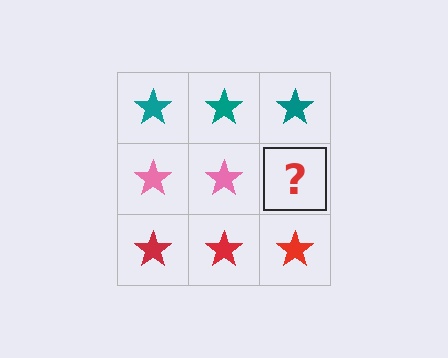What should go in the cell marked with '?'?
The missing cell should contain a pink star.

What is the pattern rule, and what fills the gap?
The rule is that each row has a consistent color. The gap should be filled with a pink star.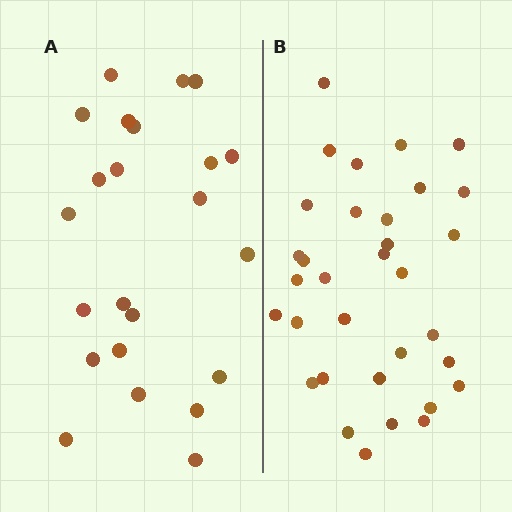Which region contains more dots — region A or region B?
Region B (the right region) has more dots.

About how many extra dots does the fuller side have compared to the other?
Region B has roughly 10 or so more dots than region A.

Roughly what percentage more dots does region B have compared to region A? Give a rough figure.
About 45% more.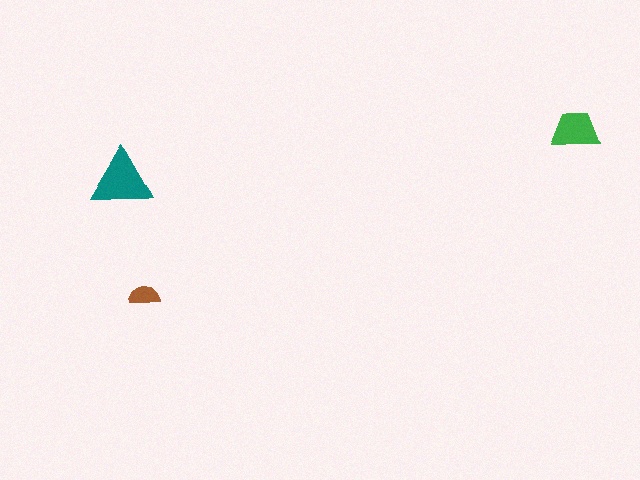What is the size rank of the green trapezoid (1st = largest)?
2nd.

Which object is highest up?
The green trapezoid is topmost.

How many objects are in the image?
There are 3 objects in the image.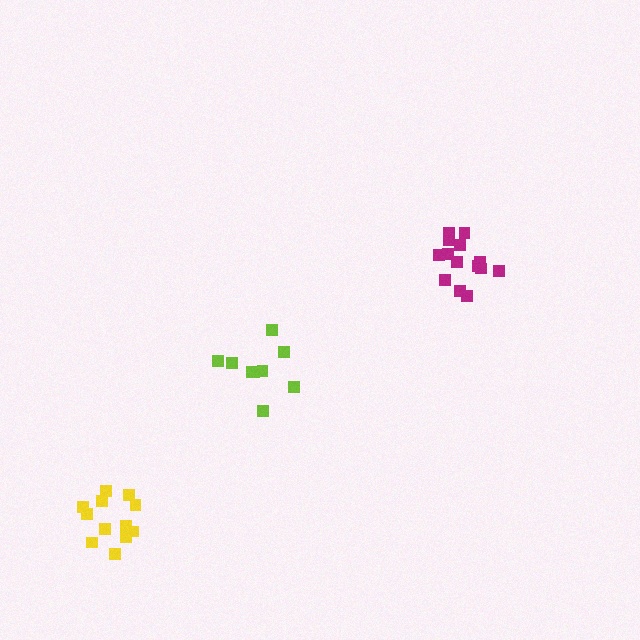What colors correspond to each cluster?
The clusters are colored: lime, magenta, yellow.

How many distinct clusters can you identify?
There are 3 distinct clusters.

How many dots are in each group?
Group 1: 9 dots, Group 2: 14 dots, Group 3: 12 dots (35 total).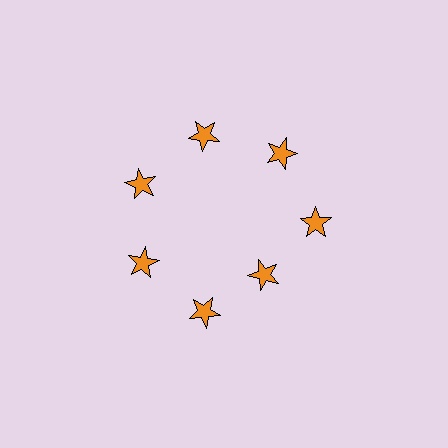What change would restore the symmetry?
The symmetry would be restored by moving it outward, back onto the ring so that all 7 stars sit at equal angles and equal distance from the center.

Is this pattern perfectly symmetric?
No. The 7 orange stars are arranged in a ring, but one element near the 5 o'clock position is pulled inward toward the center, breaking the 7-fold rotational symmetry.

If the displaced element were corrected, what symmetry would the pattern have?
It would have 7-fold rotational symmetry — the pattern would map onto itself every 51 degrees.